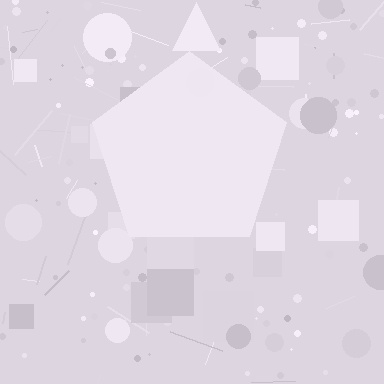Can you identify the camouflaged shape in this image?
The camouflaged shape is a pentagon.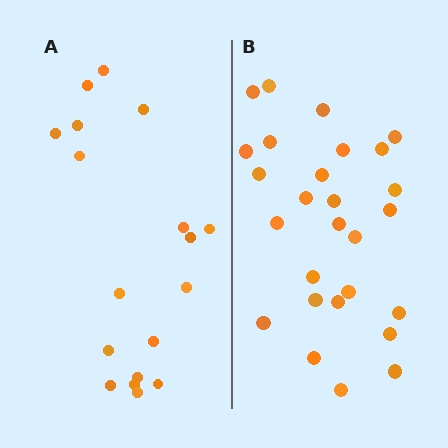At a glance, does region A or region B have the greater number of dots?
Region B (the right region) has more dots.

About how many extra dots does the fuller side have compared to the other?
Region B has roughly 8 or so more dots than region A.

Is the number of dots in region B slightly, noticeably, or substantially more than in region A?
Region B has substantially more. The ratio is roughly 1.5 to 1.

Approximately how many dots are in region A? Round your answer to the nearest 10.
About 20 dots. (The exact count is 18, which rounds to 20.)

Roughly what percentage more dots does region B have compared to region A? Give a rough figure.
About 50% more.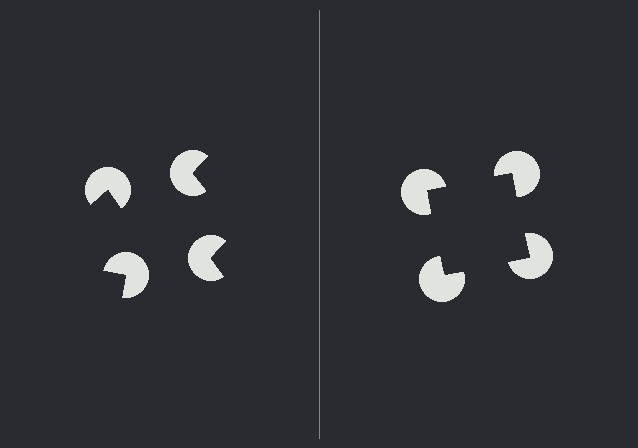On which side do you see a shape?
An illusory square appears on the right side. On the left side the wedge cuts are rotated, so no coherent shape forms.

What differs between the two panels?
The pac-man discs are positioned identically on both sides; only the wedge orientations differ. On the right they align to a square; on the left they are misaligned.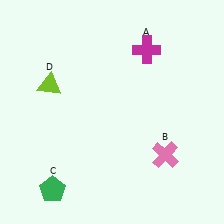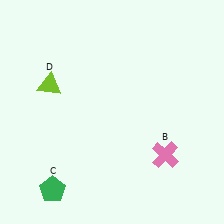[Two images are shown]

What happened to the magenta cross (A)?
The magenta cross (A) was removed in Image 2. It was in the top-right area of Image 1.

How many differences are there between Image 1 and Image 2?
There is 1 difference between the two images.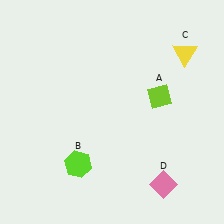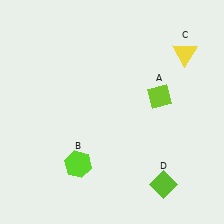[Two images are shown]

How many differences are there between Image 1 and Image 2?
There is 1 difference between the two images.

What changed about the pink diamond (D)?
In Image 1, D is pink. In Image 2, it changed to lime.